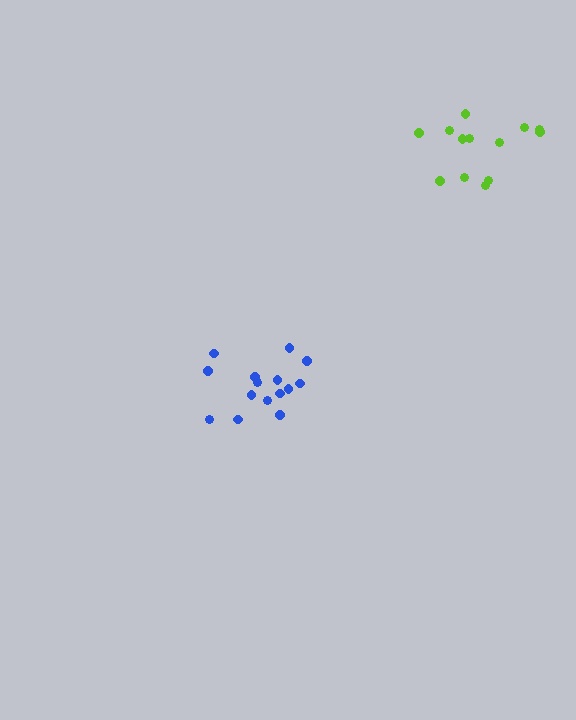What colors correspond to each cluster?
The clusters are colored: blue, lime.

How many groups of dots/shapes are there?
There are 2 groups.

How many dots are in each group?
Group 1: 15 dots, Group 2: 13 dots (28 total).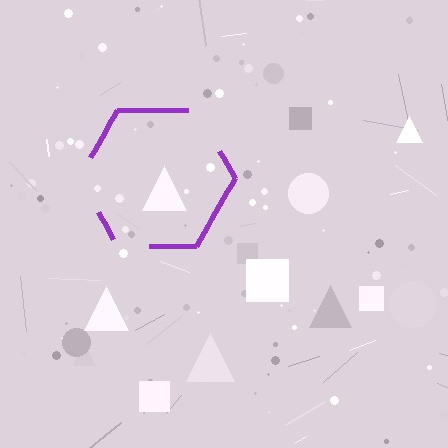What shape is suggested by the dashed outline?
The dashed outline suggests a hexagon.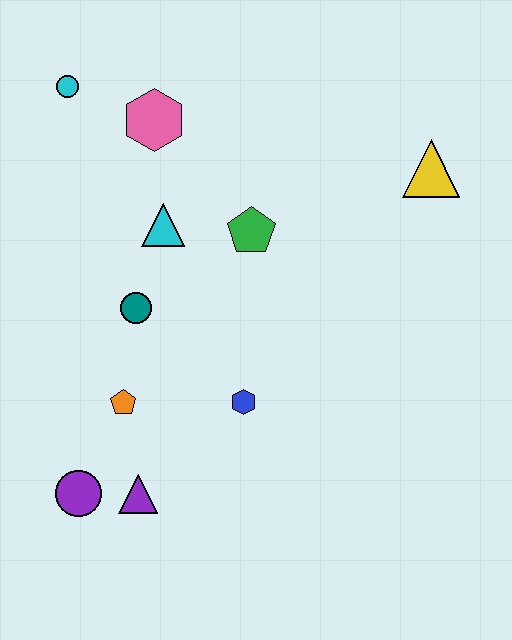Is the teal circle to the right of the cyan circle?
Yes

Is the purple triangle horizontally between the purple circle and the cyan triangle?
Yes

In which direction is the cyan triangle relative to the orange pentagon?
The cyan triangle is above the orange pentagon.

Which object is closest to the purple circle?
The purple triangle is closest to the purple circle.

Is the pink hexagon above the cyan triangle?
Yes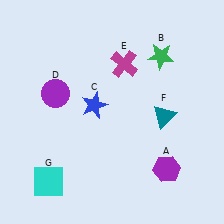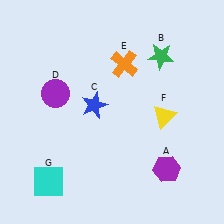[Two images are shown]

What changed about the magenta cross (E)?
In Image 1, E is magenta. In Image 2, it changed to orange.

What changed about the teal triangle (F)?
In Image 1, F is teal. In Image 2, it changed to yellow.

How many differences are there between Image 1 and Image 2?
There are 2 differences between the two images.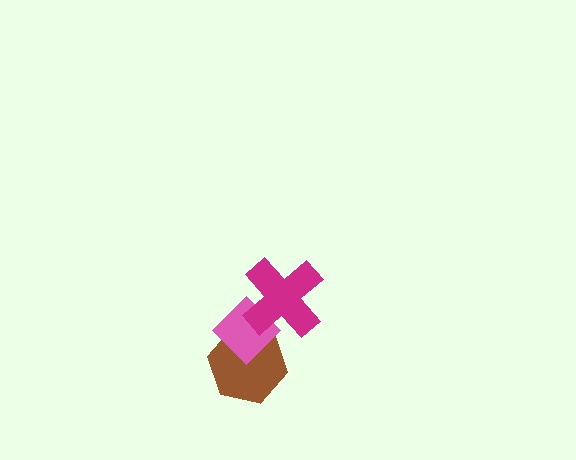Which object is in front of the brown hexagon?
The pink diamond is in front of the brown hexagon.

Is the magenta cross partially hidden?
No, no other shape covers it.